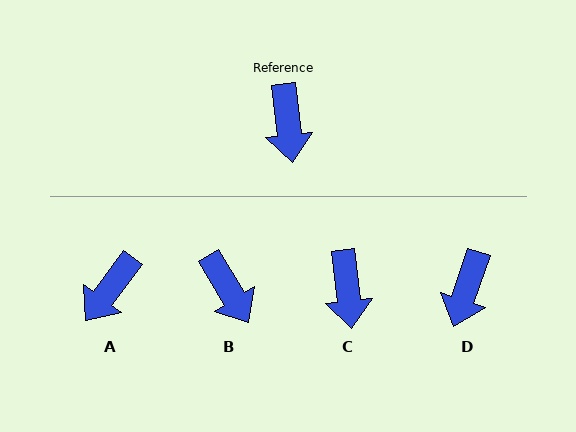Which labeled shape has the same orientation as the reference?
C.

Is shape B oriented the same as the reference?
No, it is off by about 25 degrees.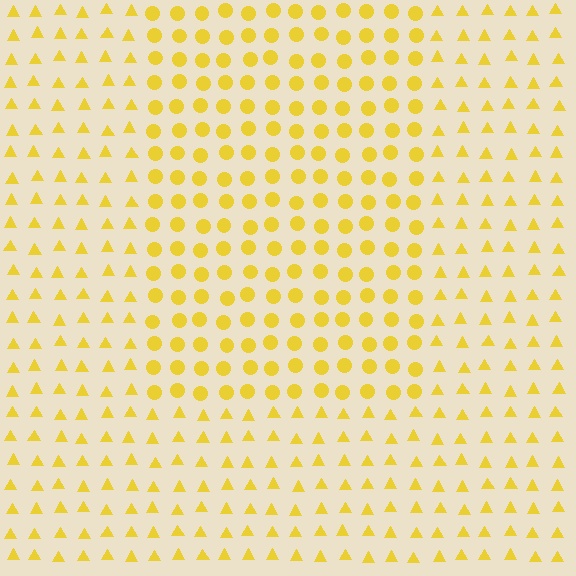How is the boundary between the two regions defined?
The boundary is defined by a change in element shape: circles inside vs. triangles outside. All elements share the same color and spacing.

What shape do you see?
I see a rectangle.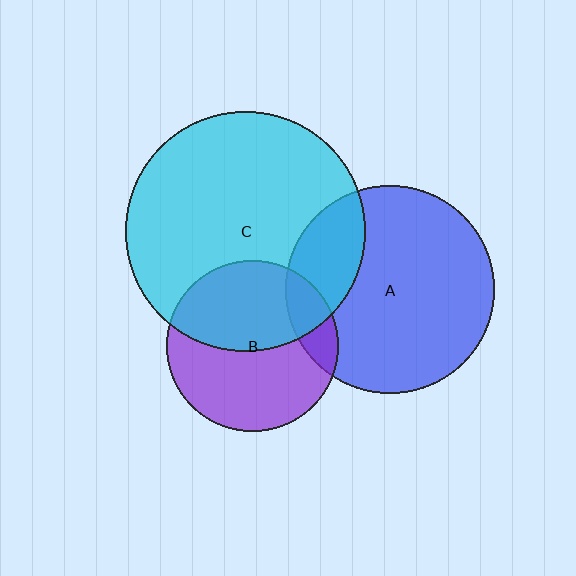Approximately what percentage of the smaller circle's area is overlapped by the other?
Approximately 15%.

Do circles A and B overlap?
Yes.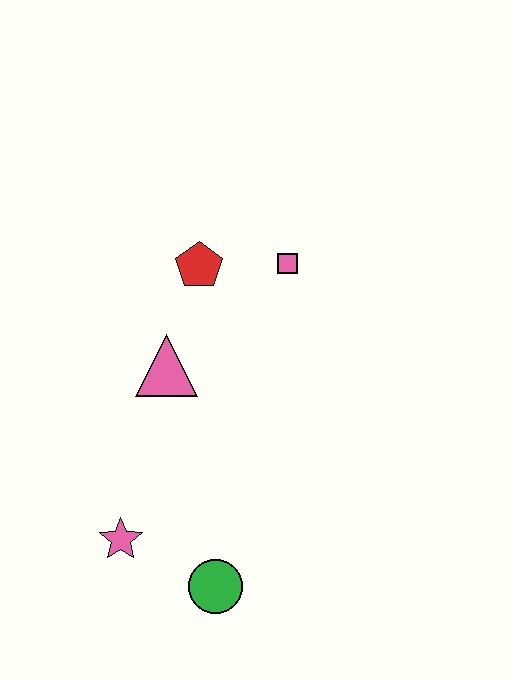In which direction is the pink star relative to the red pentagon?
The pink star is below the red pentagon.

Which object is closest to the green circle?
The pink star is closest to the green circle.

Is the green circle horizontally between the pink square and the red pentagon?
Yes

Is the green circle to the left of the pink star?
No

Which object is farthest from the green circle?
The pink square is farthest from the green circle.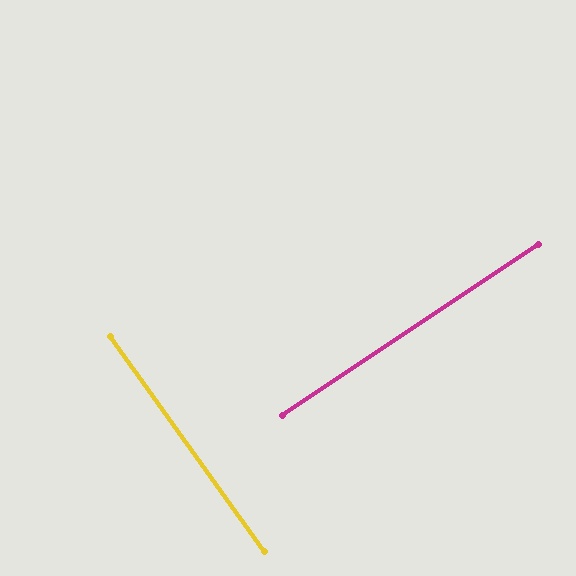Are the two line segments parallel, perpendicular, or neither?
Perpendicular — they meet at approximately 88°.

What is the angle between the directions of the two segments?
Approximately 88 degrees.